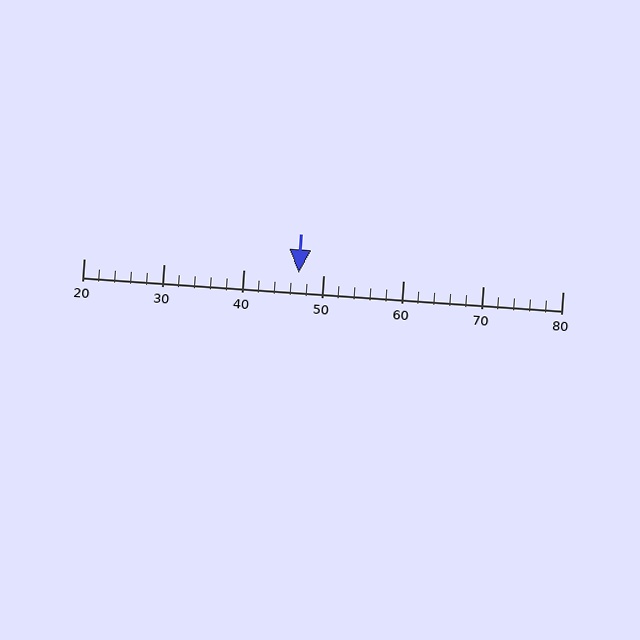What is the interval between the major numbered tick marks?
The major tick marks are spaced 10 units apart.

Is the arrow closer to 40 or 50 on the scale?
The arrow is closer to 50.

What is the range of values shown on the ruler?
The ruler shows values from 20 to 80.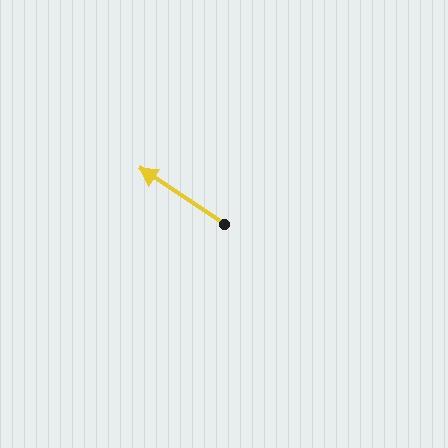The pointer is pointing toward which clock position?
Roughly 10 o'clock.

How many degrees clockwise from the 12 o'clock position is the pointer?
Approximately 303 degrees.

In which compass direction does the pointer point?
Northwest.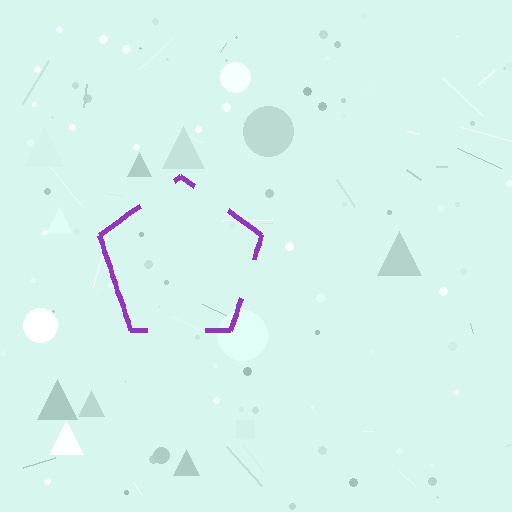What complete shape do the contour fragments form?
The contour fragments form a pentagon.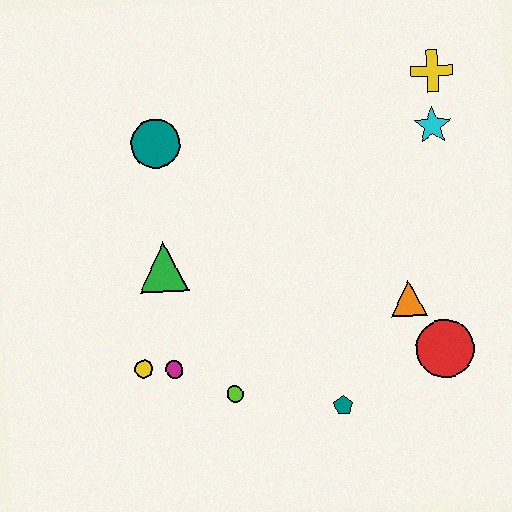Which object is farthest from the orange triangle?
The teal circle is farthest from the orange triangle.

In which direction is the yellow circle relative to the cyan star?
The yellow circle is to the left of the cyan star.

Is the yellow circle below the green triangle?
Yes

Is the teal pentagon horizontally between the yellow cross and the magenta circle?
Yes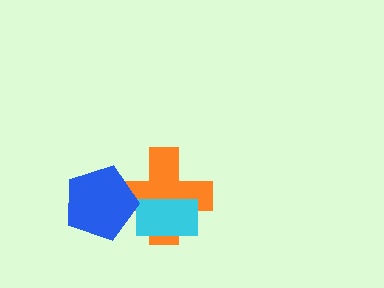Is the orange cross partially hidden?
Yes, it is partially covered by another shape.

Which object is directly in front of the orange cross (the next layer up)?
The cyan rectangle is directly in front of the orange cross.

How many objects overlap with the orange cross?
2 objects overlap with the orange cross.